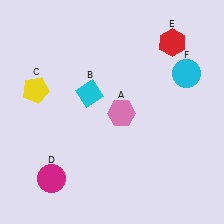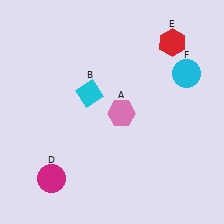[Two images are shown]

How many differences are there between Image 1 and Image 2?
There is 1 difference between the two images.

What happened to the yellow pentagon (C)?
The yellow pentagon (C) was removed in Image 2. It was in the top-left area of Image 1.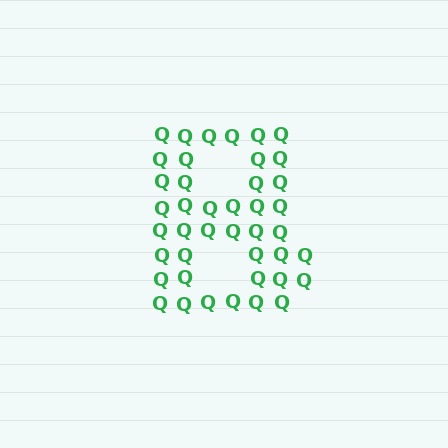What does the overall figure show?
The overall figure shows the letter B.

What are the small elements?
The small elements are letter Q's.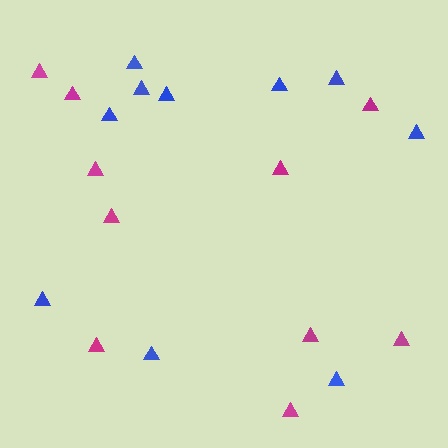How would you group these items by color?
There are 2 groups: one group of magenta triangles (10) and one group of blue triangles (10).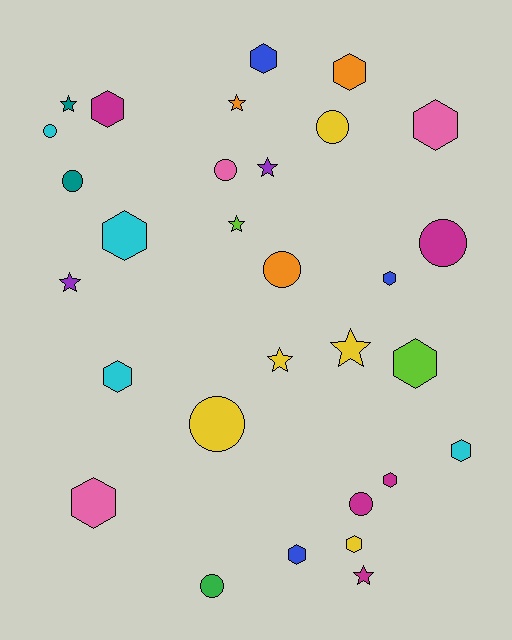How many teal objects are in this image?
There are 2 teal objects.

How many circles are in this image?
There are 9 circles.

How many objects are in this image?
There are 30 objects.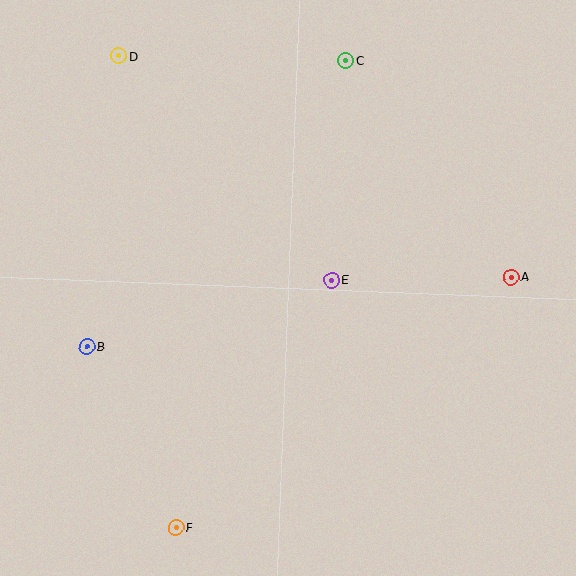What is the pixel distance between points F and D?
The distance between F and D is 475 pixels.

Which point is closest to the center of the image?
Point E at (331, 280) is closest to the center.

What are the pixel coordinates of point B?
Point B is at (87, 346).